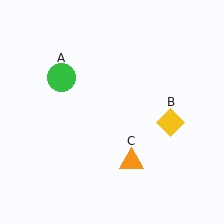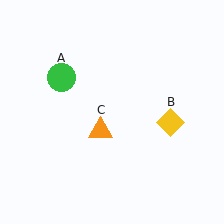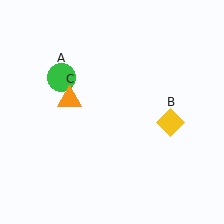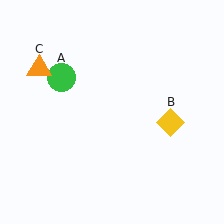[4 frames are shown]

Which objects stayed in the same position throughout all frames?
Green circle (object A) and yellow diamond (object B) remained stationary.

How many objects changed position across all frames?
1 object changed position: orange triangle (object C).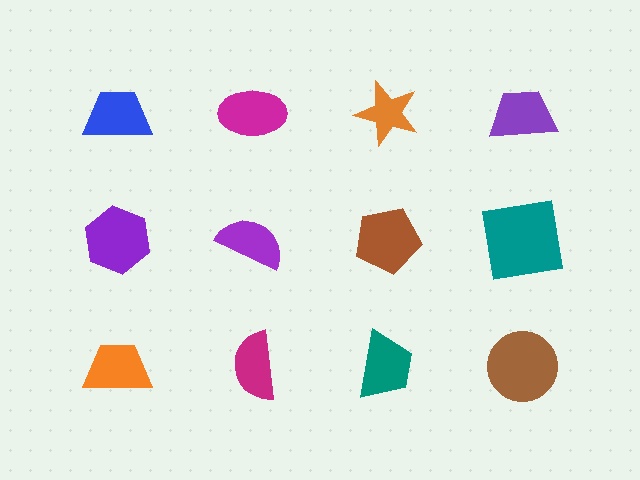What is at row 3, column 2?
A magenta semicircle.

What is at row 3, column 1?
An orange trapezoid.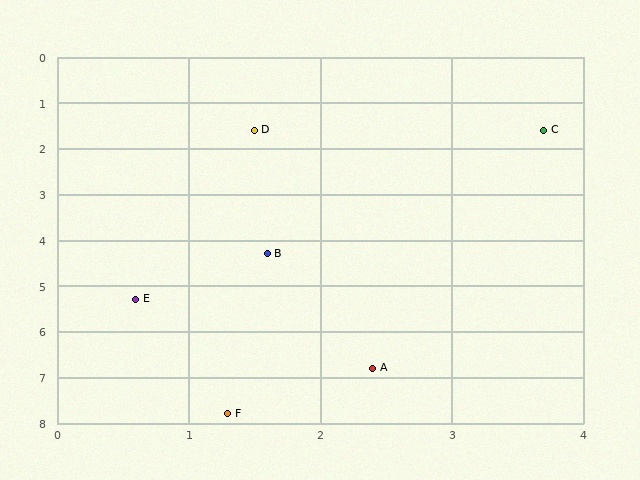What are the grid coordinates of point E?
Point E is at approximately (0.6, 5.3).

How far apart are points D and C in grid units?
Points D and C are about 2.2 grid units apart.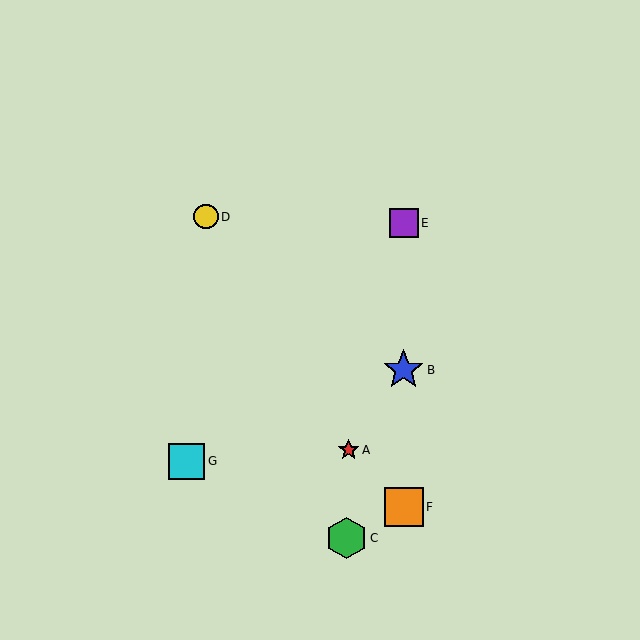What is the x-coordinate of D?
Object D is at x≈206.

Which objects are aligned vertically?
Objects B, E, F are aligned vertically.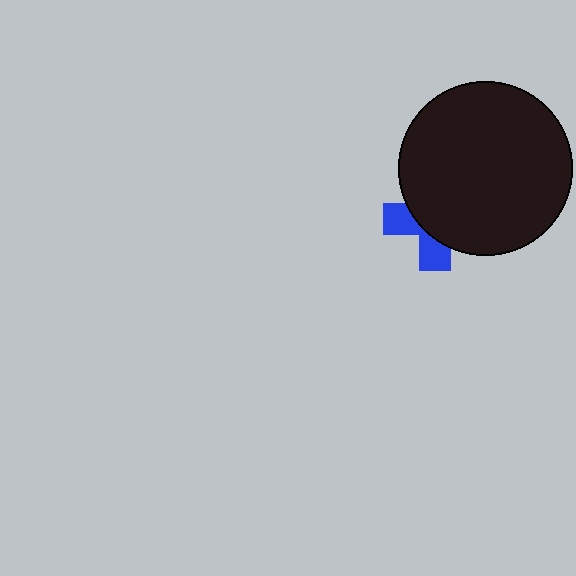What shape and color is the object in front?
The object in front is a black circle.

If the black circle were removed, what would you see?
You would see the complete blue cross.